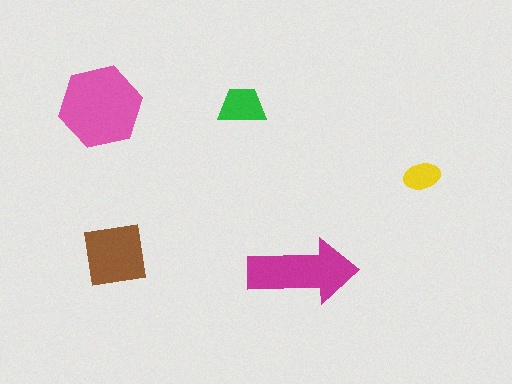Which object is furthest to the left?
The pink hexagon is leftmost.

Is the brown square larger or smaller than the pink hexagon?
Smaller.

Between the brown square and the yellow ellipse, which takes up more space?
The brown square.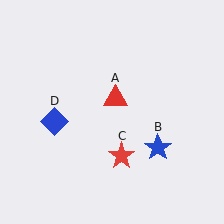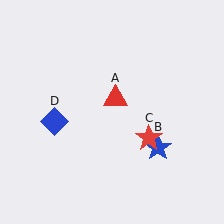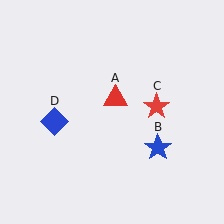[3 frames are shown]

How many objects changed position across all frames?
1 object changed position: red star (object C).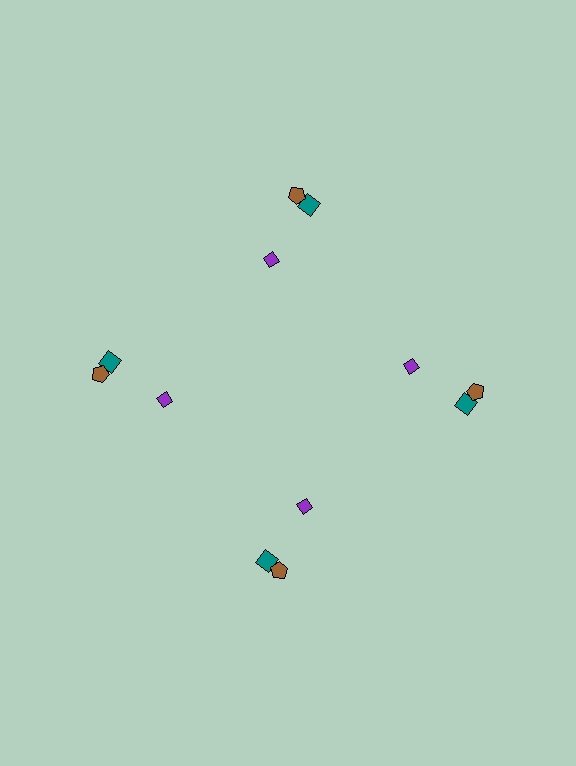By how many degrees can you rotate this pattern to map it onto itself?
The pattern maps onto itself every 90 degrees of rotation.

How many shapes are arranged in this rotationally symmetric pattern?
There are 12 shapes, arranged in 4 groups of 3.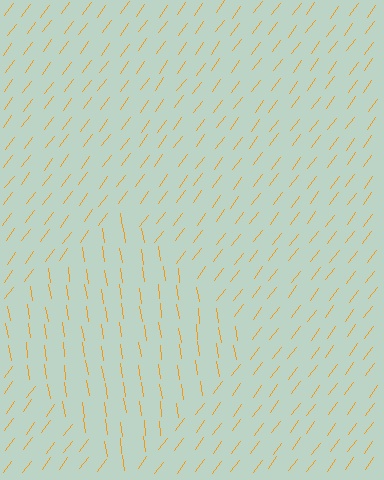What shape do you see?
I see a diamond.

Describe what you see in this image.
The image is filled with small orange line segments. A diamond region in the image has lines oriented differently from the surrounding lines, creating a visible texture boundary.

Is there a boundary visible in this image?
Yes, there is a texture boundary formed by a change in line orientation.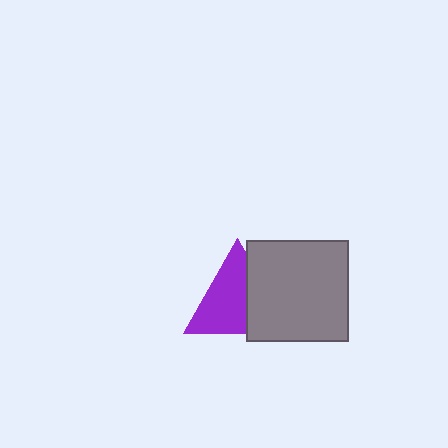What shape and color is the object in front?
The object in front is a gray square.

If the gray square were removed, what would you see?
You would see the complete purple triangle.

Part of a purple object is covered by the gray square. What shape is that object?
It is a triangle.